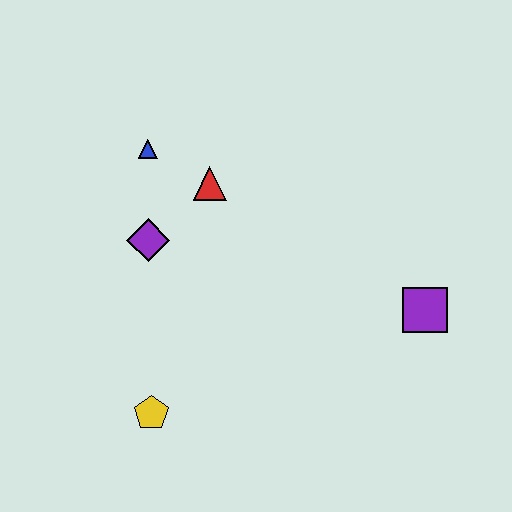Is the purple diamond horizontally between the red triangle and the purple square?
No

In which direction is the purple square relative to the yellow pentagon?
The purple square is to the right of the yellow pentagon.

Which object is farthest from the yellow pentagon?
The purple square is farthest from the yellow pentagon.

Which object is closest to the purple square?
The red triangle is closest to the purple square.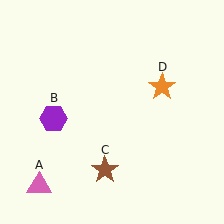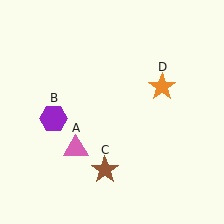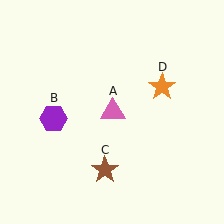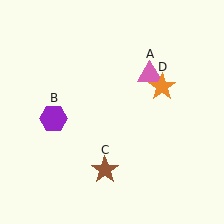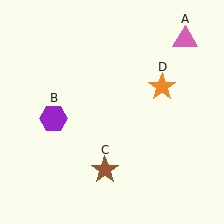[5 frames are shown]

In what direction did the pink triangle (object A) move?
The pink triangle (object A) moved up and to the right.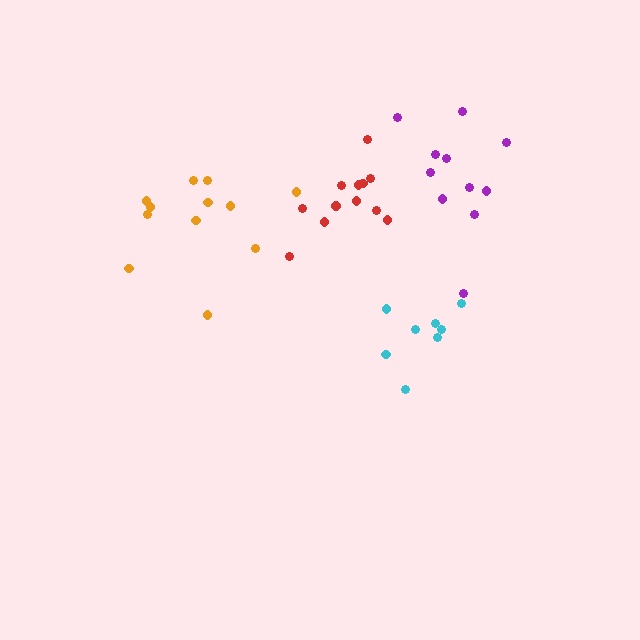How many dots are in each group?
Group 1: 12 dots, Group 2: 8 dots, Group 3: 12 dots, Group 4: 11 dots (43 total).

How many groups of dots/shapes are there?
There are 4 groups.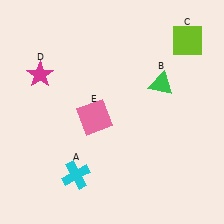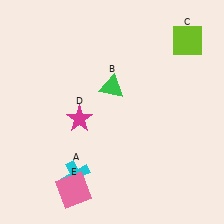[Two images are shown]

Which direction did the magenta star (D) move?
The magenta star (D) moved down.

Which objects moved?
The objects that moved are: the green triangle (B), the magenta star (D), the pink square (E).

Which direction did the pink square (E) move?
The pink square (E) moved down.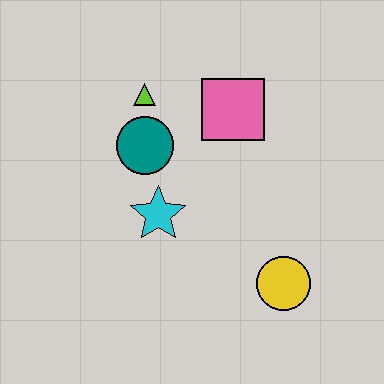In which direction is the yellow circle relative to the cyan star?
The yellow circle is to the right of the cyan star.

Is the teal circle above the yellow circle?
Yes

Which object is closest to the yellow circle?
The cyan star is closest to the yellow circle.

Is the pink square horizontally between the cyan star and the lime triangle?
No